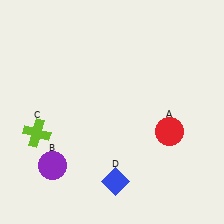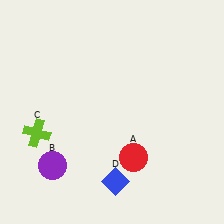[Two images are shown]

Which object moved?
The red circle (A) moved left.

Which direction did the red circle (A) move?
The red circle (A) moved left.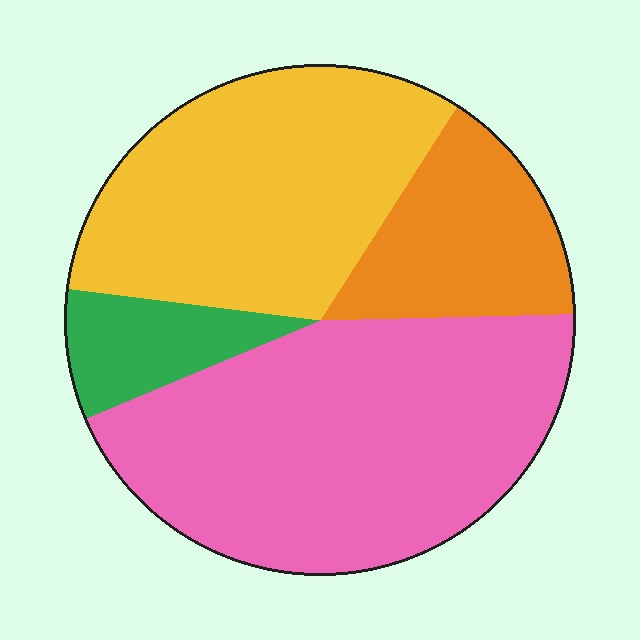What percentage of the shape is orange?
Orange covers about 15% of the shape.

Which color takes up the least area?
Green, at roughly 10%.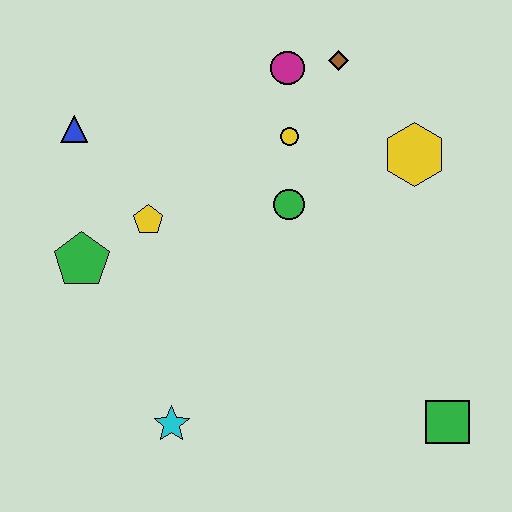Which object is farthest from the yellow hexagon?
The cyan star is farthest from the yellow hexagon.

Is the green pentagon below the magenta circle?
Yes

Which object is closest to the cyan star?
The green pentagon is closest to the cyan star.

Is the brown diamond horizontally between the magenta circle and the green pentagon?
No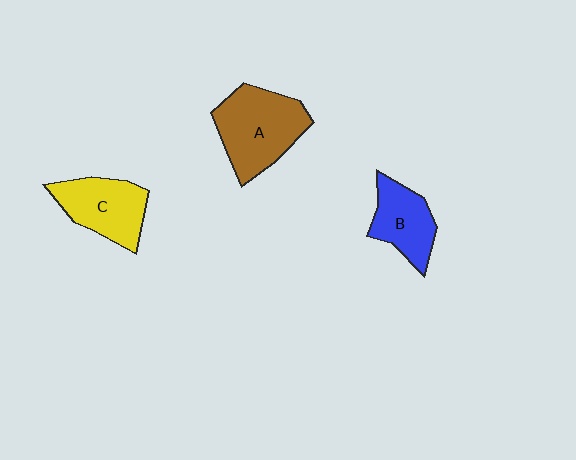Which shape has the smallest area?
Shape B (blue).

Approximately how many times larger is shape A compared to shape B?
Approximately 1.5 times.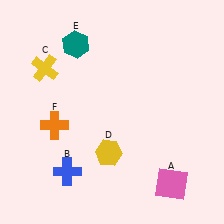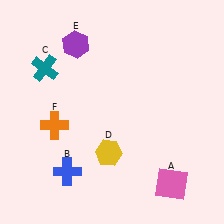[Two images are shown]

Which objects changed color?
C changed from yellow to teal. E changed from teal to purple.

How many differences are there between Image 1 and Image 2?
There are 2 differences between the two images.